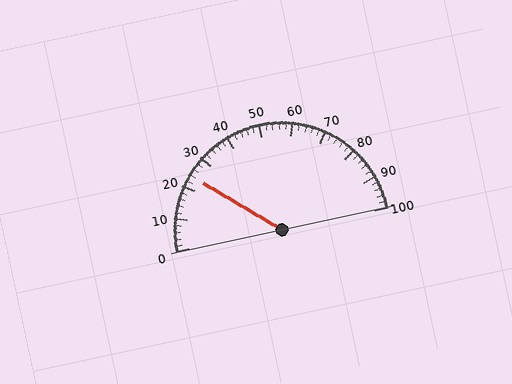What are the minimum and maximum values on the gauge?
The gauge ranges from 0 to 100.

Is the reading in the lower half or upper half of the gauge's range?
The reading is in the lower half of the range (0 to 100).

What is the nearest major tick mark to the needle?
The nearest major tick mark is 20.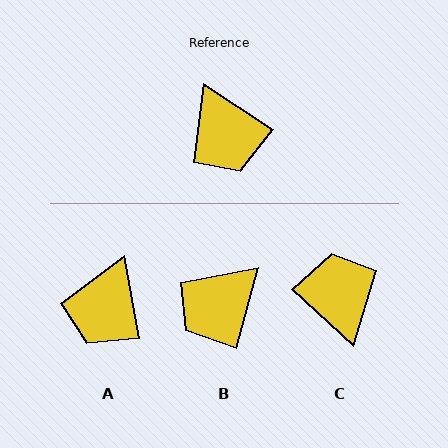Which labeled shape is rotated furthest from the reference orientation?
C, about 171 degrees away.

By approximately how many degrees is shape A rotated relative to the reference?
Approximately 46 degrees clockwise.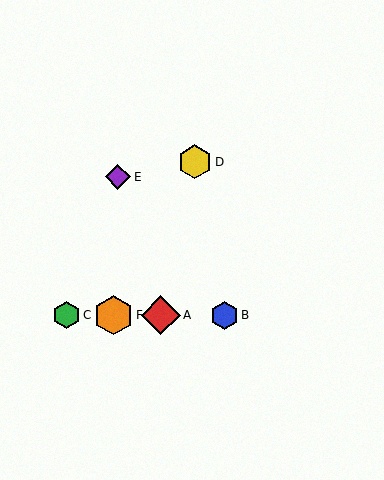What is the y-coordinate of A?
Object A is at y≈315.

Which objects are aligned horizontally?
Objects A, B, C, F are aligned horizontally.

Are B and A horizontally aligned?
Yes, both are at y≈315.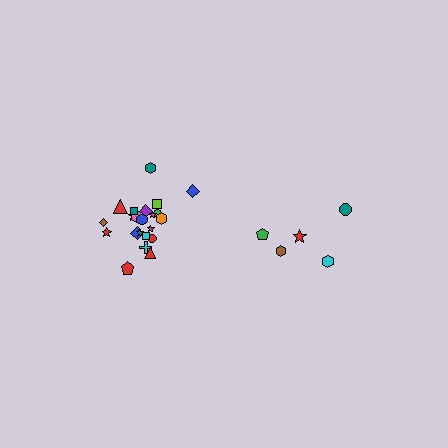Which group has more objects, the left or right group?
The left group.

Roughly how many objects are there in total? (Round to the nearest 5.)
Roughly 25 objects in total.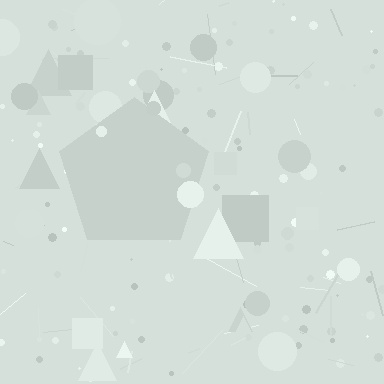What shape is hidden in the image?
A pentagon is hidden in the image.